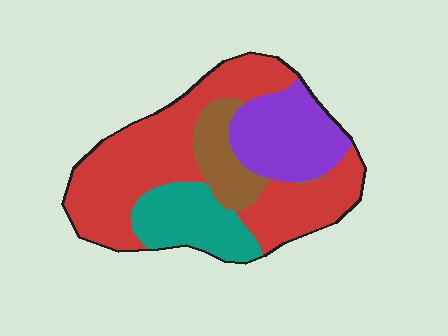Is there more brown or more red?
Red.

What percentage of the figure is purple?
Purple covers 20% of the figure.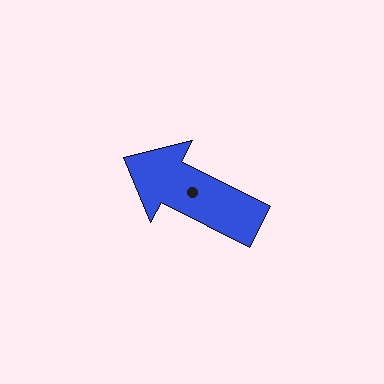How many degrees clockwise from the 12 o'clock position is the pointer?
Approximately 297 degrees.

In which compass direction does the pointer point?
Northwest.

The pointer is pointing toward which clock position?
Roughly 10 o'clock.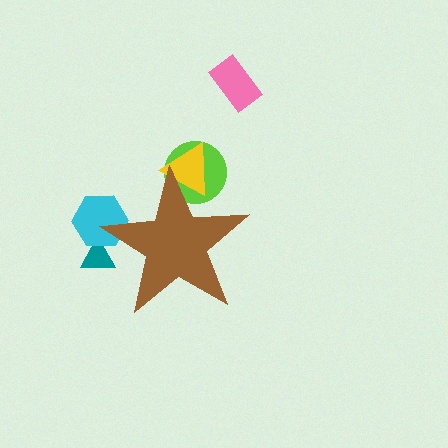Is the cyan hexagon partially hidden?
Yes, the cyan hexagon is partially hidden behind the brown star.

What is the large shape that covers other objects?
A brown star.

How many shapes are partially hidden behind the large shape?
4 shapes are partially hidden.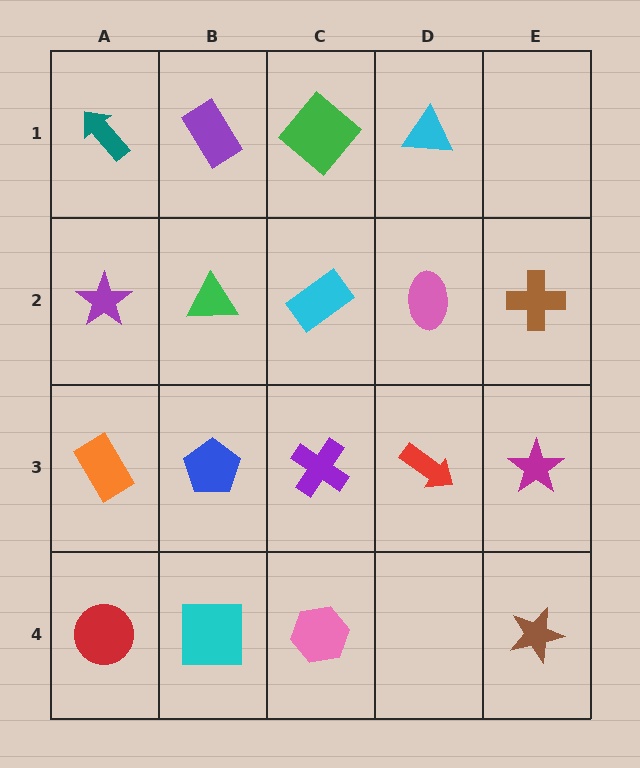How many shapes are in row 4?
4 shapes.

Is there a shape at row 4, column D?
No, that cell is empty.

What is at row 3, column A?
An orange rectangle.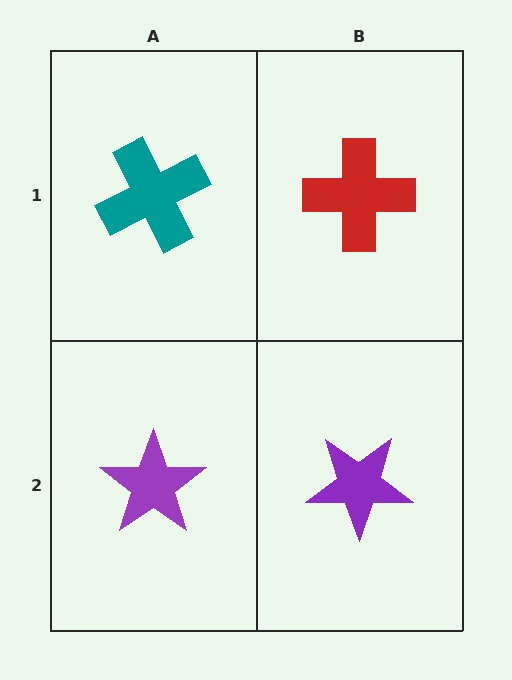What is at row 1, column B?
A red cross.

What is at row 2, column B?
A purple star.